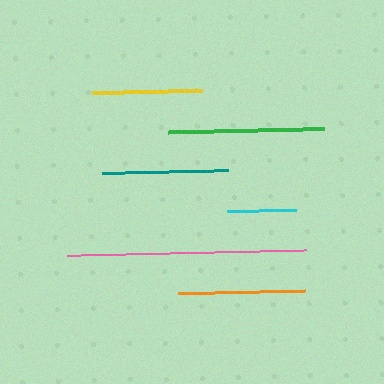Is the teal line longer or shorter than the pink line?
The pink line is longer than the teal line.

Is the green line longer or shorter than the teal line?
The green line is longer than the teal line.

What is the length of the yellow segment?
The yellow segment is approximately 110 pixels long.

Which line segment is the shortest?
The cyan line is the shortest at approximately 69 pixels.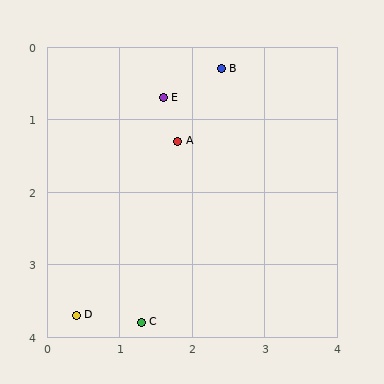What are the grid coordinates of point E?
Point E is at approximately (1.6, 0.7).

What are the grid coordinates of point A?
Point A is at approximately (1.8, 1.3).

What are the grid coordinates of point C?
Point C is at approximately (1.3, 3.8).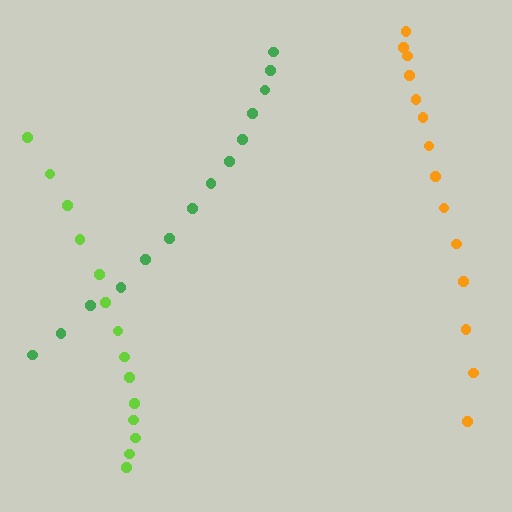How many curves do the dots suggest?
There are 3 distinct paths.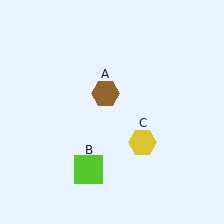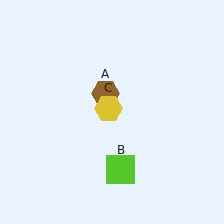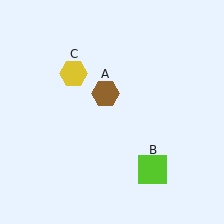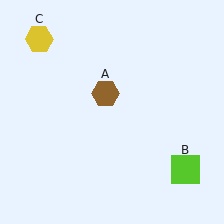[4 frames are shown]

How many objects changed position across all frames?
2 objects changed position: lime square (object B), yellow hexagon (object C).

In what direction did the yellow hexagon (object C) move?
The yellow hexagon (object C) moved up and to the left.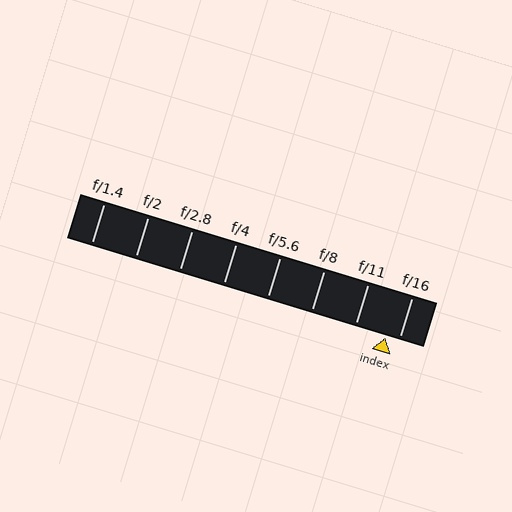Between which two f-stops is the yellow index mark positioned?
The index mark is between f/11 and f/16.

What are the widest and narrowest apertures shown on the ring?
The widest aperture shown is f/1.4 and the narrowest is f/16.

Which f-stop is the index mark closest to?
The index mark is closest to f/16.